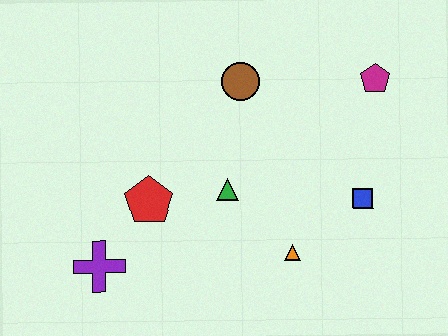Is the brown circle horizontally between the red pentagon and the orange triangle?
Yes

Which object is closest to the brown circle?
The green triangle is closest to the brown circle.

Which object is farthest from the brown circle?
The purple cross is farthest from the brown circle.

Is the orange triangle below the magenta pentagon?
Yes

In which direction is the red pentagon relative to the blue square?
The red pentagon is to the left of the blue square.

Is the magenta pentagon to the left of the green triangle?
No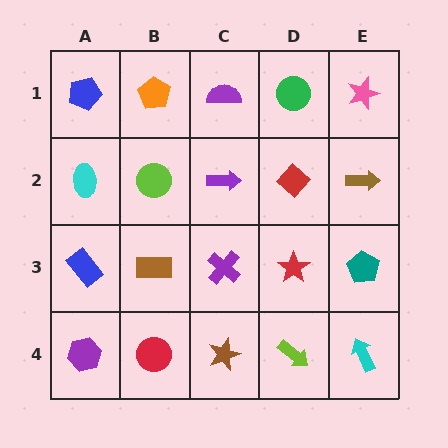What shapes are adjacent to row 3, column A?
A cyan ellipse (row 2, column A), a purple hexagon (row 4, column A), a brown rectangle (row 3, column B).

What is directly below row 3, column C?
A brown star.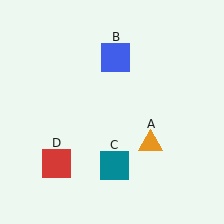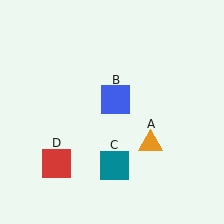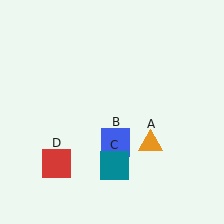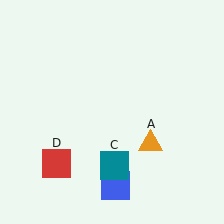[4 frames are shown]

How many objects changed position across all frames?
1 object changed position: blue square (object B).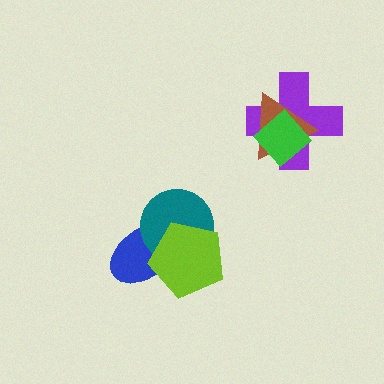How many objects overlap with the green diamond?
2 objects overlap with the green diamond.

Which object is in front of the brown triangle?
The green diamond is in front of the brown triangle.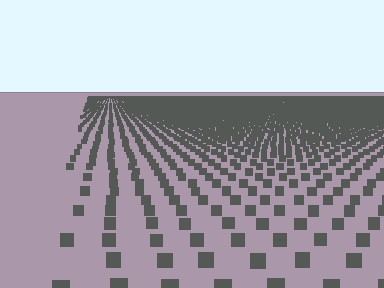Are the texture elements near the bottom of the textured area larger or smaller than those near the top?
Larger. Near the bottom, elements are closer to the viewer and appear at a bigger on-screen size.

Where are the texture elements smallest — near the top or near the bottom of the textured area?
Near the top.